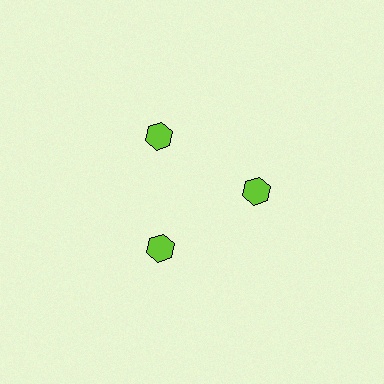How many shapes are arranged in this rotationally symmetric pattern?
There are 3 shapes, arranged in 3 groups of 1.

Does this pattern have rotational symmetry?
Yes, this pattern has 3-fold rotational symmetry. It looks the same after rotating 120 degrees around the center.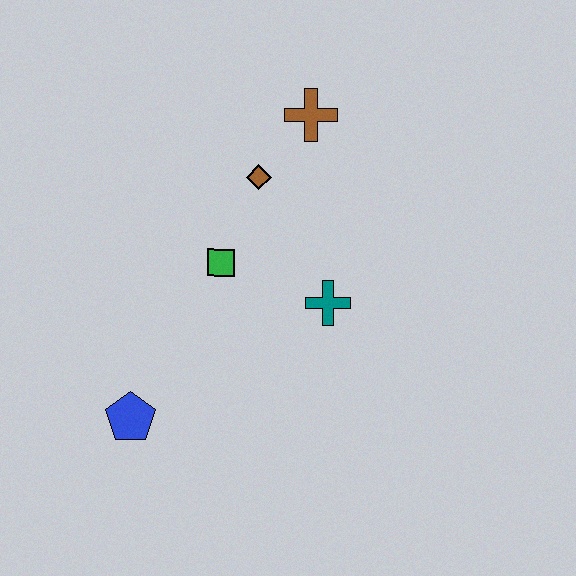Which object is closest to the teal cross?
The green square is closest to the teal cross.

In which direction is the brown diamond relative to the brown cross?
The brown diamond is below the brown cross.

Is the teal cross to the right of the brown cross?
Yes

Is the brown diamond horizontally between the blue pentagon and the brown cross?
Yes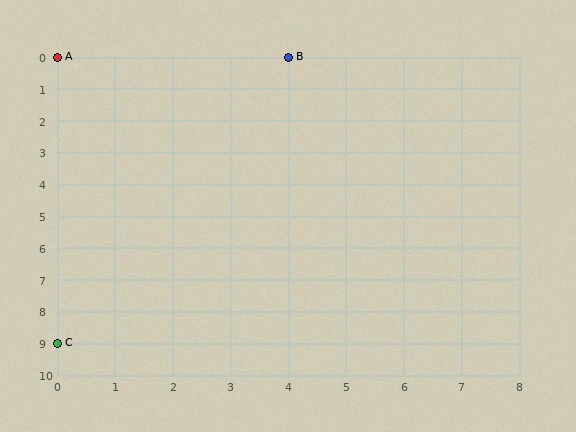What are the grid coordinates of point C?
Point C is at grid coordinates (0, 9).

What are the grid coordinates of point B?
Point B is at grid coordinates (4, 0).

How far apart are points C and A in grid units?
Points C and A are 9 rows apart.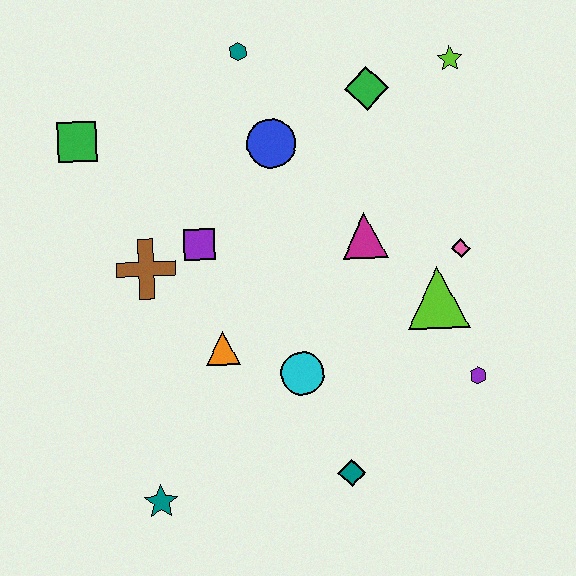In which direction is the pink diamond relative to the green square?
The pink diamond is to the right of the green square.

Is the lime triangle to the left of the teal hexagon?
No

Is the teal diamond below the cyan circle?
Yes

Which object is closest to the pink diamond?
The lime triangle is closest to the pink diamond.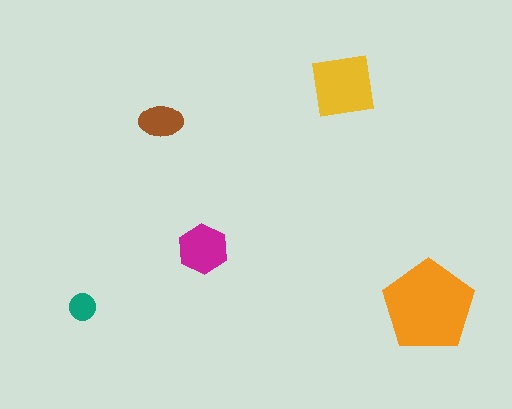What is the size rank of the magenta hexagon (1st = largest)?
3rd.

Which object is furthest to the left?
The teal circle is leftmost.